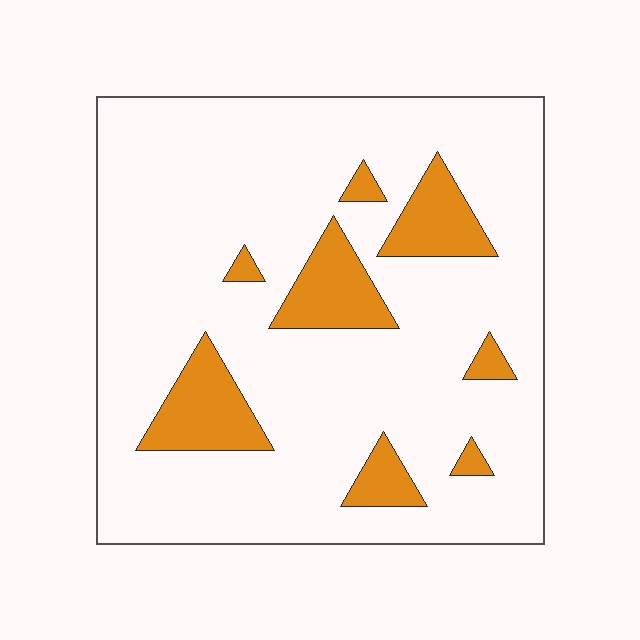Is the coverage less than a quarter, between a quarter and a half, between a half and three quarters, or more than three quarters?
Less than a quarter.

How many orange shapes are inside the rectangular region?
8.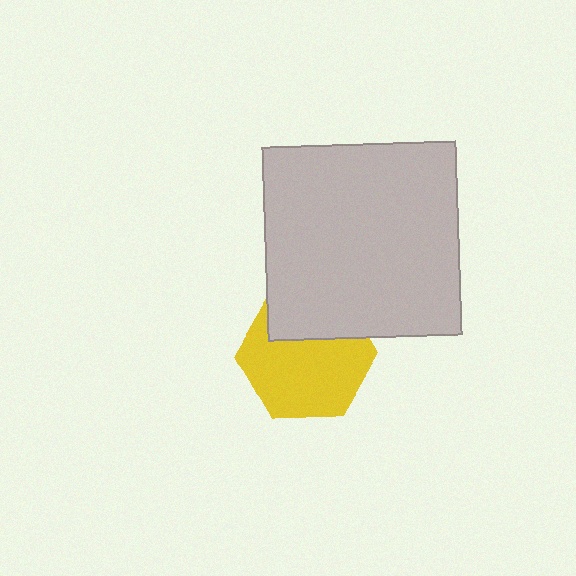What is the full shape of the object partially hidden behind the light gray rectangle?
The partially hidden object is a yellow hexagon.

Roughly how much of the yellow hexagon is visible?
Most of it is visible (roughly 68%).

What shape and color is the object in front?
The object in front is a light gray rectangle.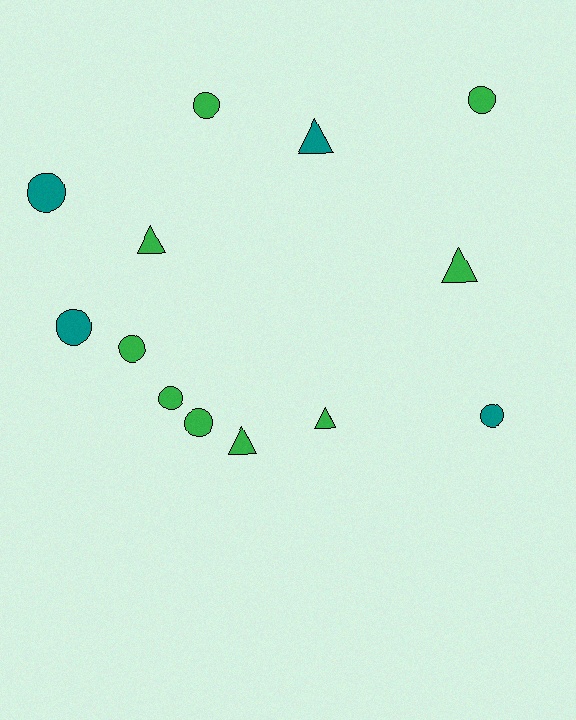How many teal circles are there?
There are 3 teal circles.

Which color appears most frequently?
Green, with 9 objects.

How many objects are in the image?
There are 13 objects.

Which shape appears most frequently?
Circle, with 8 objects.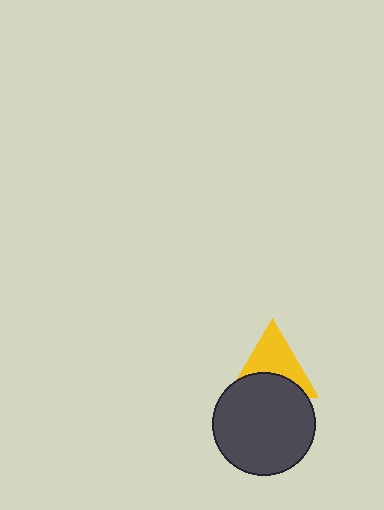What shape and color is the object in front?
The object in front is a dark gray circle.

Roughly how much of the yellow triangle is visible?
About half of it is visible (roughly 59%).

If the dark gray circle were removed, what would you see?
You would see the complete yellow triangle.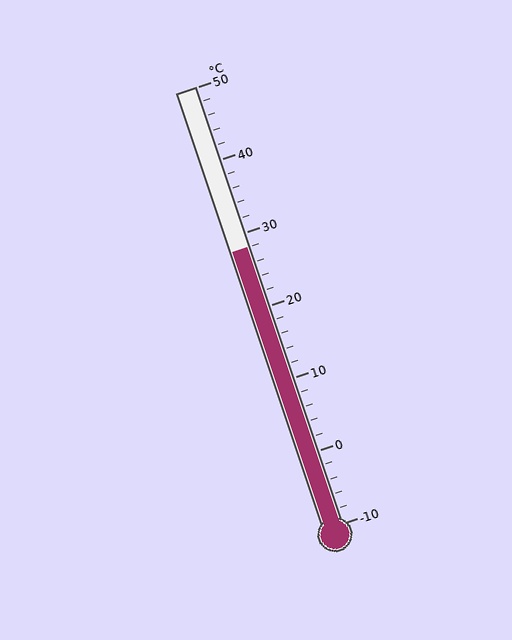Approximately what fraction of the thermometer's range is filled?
The thermometer is filled to approximately 65% of its range.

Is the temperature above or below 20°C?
The temperature is above 20°C.